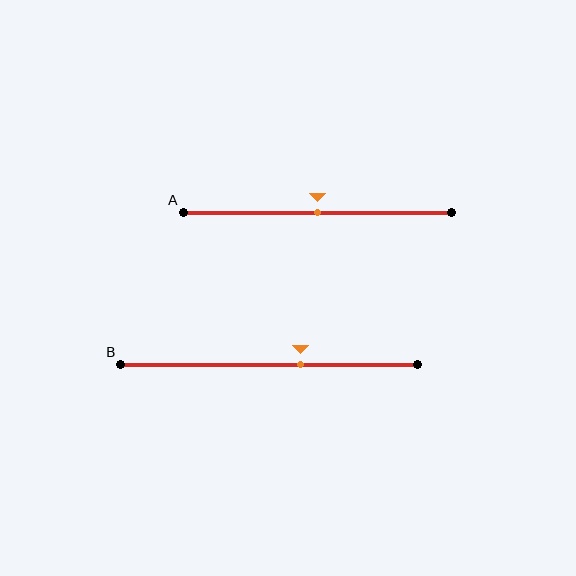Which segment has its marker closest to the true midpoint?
Segment A has its marker closest to the true midpoint.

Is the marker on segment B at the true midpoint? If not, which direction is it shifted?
No, the marker on segment B is shifted to the right by about 11% of the segment length.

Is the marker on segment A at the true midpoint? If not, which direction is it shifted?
Yes, the marker on segment A is at the true midpoint.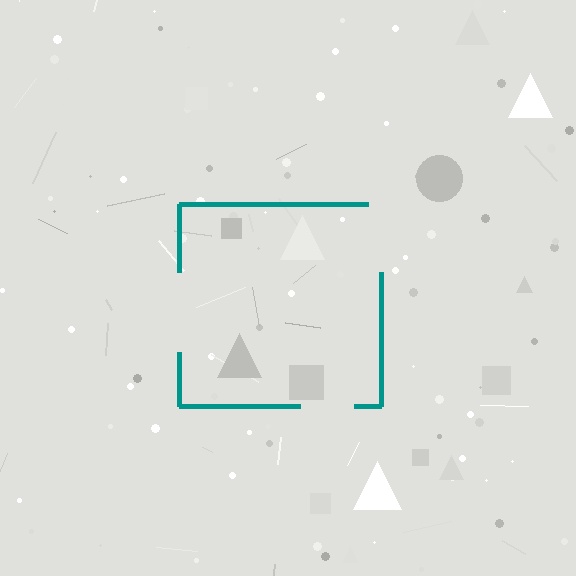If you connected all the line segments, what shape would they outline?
They would outline a square.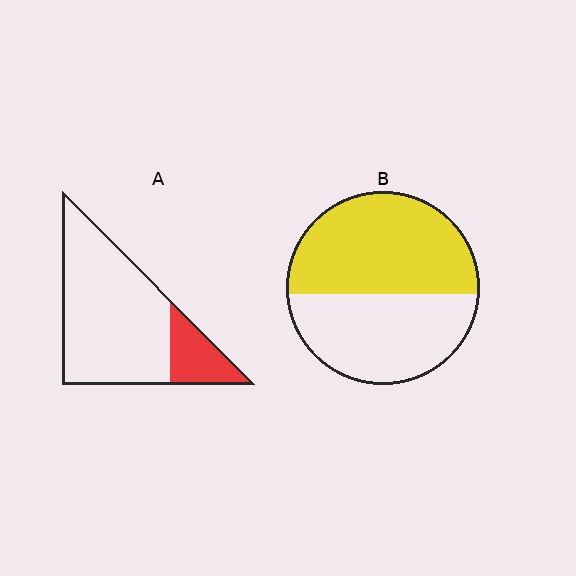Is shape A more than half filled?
No.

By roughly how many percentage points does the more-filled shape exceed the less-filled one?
By roughly 35 percentage points (B over A).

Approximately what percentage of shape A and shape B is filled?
A is approximately 20% and B is approximately 55%.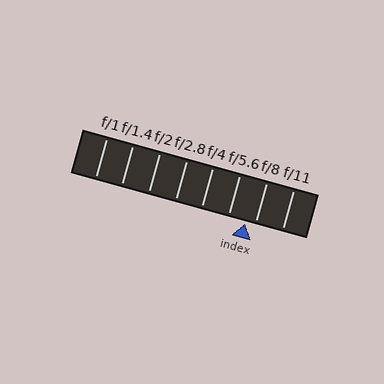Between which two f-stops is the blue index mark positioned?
The index mark is between f/5.6 and f/8.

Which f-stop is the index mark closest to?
The index mark is closest to f/8.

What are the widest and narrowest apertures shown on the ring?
The widest aperture shown is f/1 and the narrowest is f/11.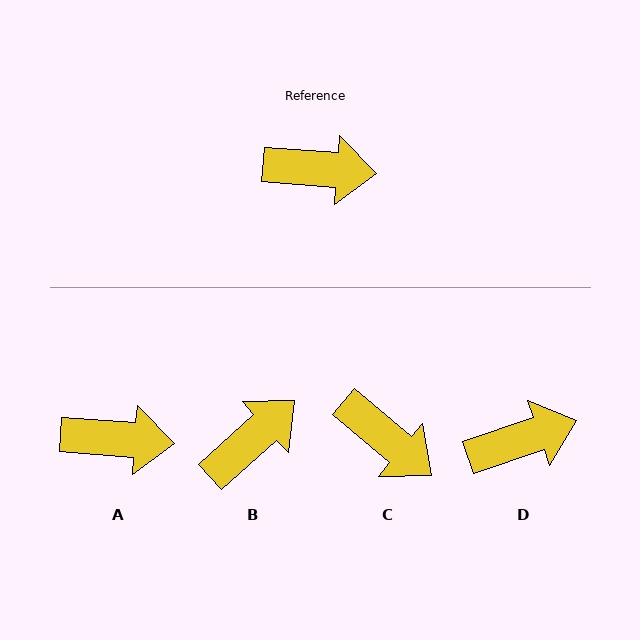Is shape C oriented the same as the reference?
No, it is off by about 36 degrees.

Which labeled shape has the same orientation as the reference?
A.